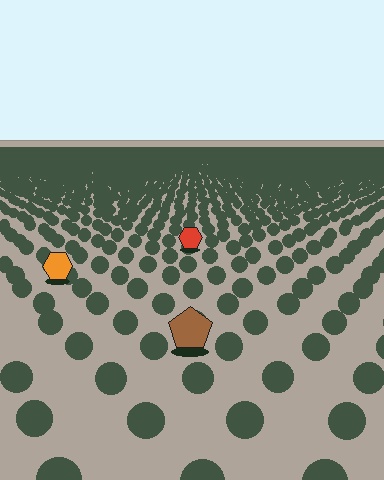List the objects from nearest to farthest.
From nearest to farthest: the brown pentagon, the orange hexagon, the red hexagon.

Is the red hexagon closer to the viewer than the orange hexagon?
No. The orange hexagon is closer — you can tell from the texture gradient: the ground texture is coarser near it.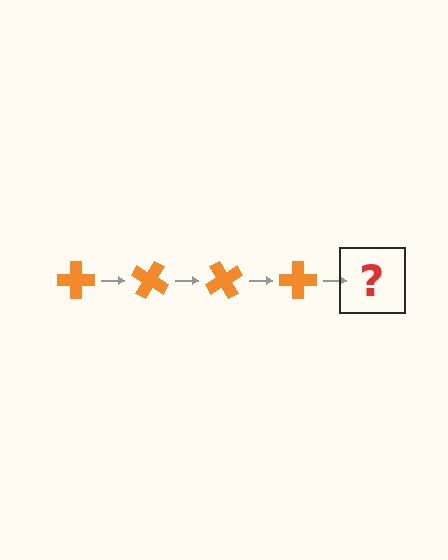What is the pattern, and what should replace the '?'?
The pattern is that the cross rotates 30 degrees each step. The '?' should be an orange cross rotated 120 degrees.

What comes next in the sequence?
The next element should be an orange cross rotated 120 degrees.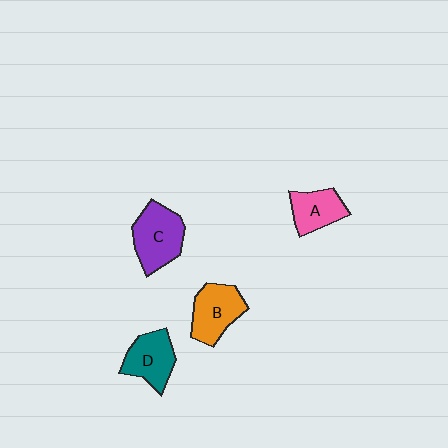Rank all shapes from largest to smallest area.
From largest to smallest: C (purple), B (orange), D (teal), A (pink).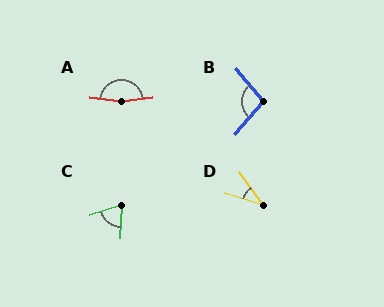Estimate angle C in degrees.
Approximately 69 degrees.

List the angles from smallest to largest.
D (37°), C (69°), B (99°), A (164°).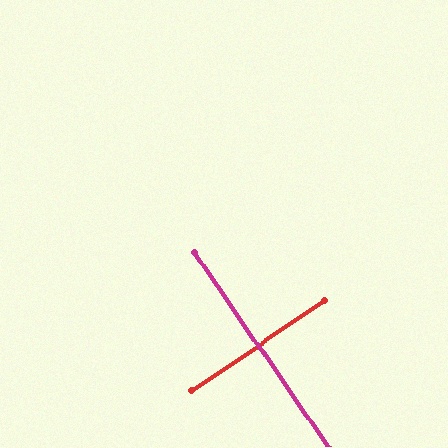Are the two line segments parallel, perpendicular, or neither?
Perpendicular — they meet at approximately 90°.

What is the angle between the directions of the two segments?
Approximately 90 degrees.